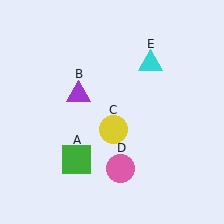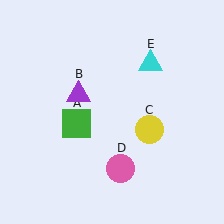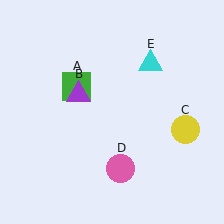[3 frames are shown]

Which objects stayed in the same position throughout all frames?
Purple triangle (object B) and pink circle (object D) and cyan triangle (object E) remained stationary.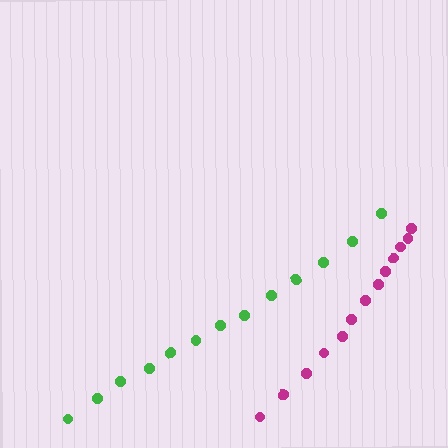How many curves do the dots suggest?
There are 2 distinct paths.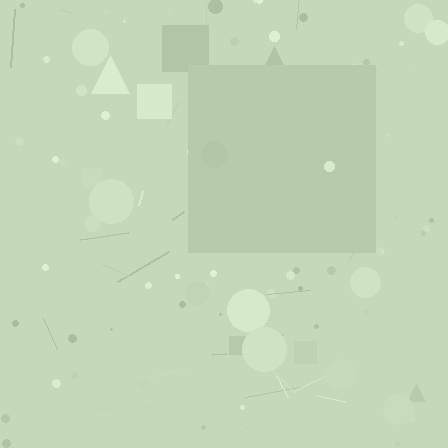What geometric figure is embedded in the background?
A square is embedded in the background.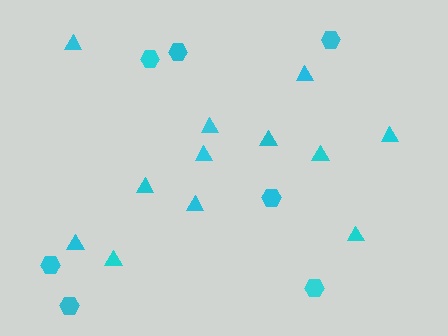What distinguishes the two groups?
There are 2 groups: one group of triangles (12) and one group of hexagons (7).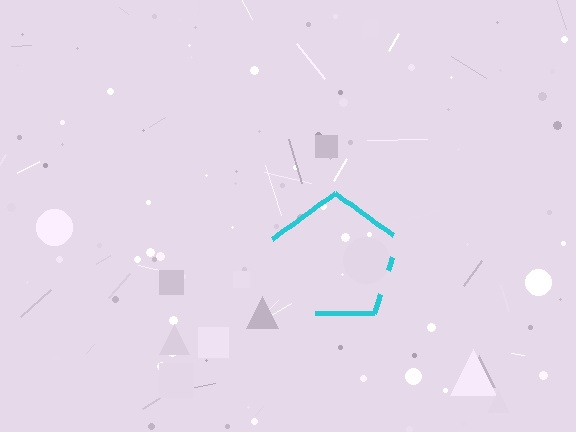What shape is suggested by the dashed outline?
The dashed outline suggests a pentagon.